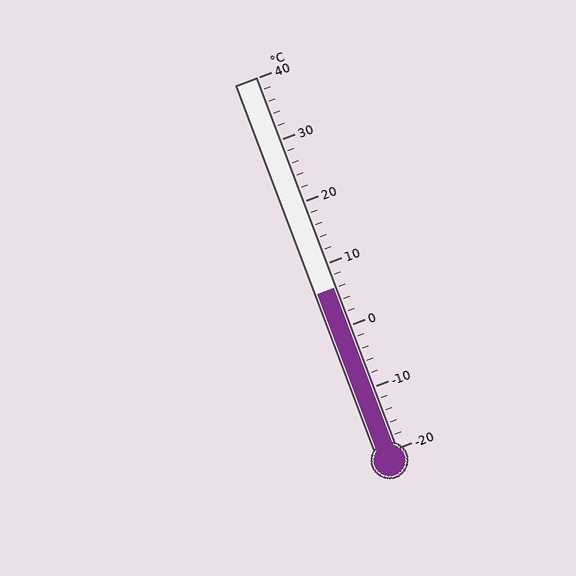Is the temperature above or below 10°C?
The temperature is below 10°C.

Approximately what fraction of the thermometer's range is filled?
The thermometer is filled to approximately 45% of its range.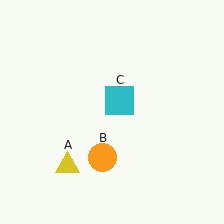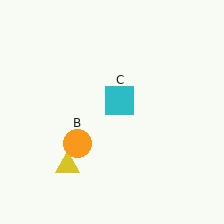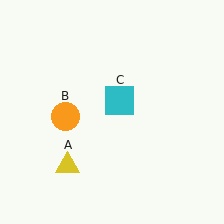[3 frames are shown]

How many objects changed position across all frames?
1 object changed position: orange circle (object B).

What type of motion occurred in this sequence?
The orange circle (object B) rotated clockwise around the center of the scene.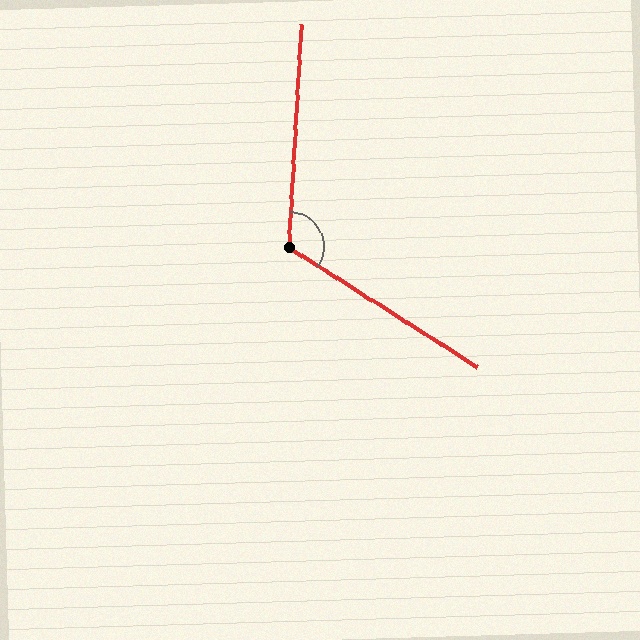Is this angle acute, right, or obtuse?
It is obtuse.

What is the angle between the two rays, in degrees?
Approximately 119 degrees.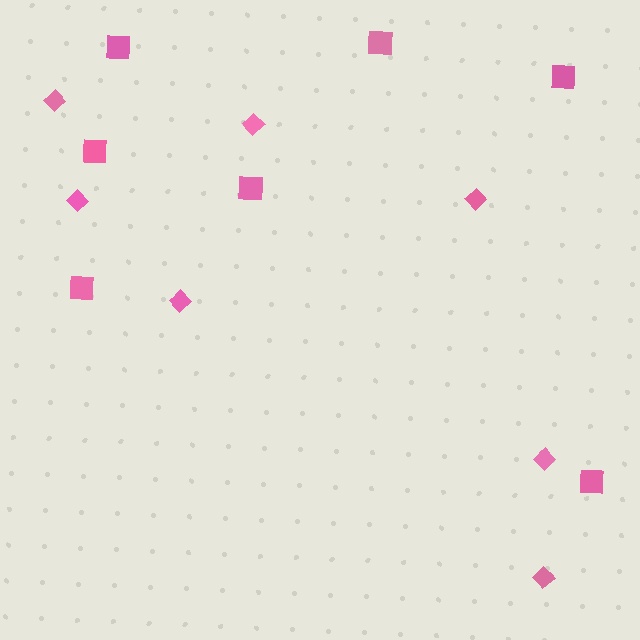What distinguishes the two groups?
There are 2 groups: one group of diamonds (7) and one group of squares (7).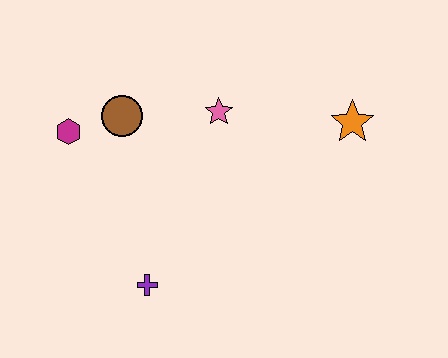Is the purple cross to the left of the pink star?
Yes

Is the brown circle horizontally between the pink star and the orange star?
No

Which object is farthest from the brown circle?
The orange star is farthest from the brown circle.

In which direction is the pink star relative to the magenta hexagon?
The pink star is to the right of the magenta hexagon.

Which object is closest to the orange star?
The pink star is closest to the orange star.